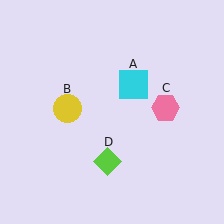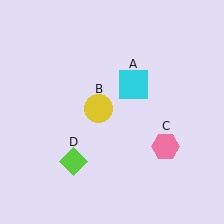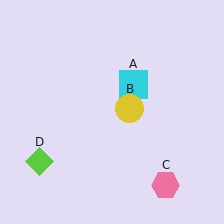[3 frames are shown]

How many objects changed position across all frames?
3 objects changed position: yellow circle (object B), pink hexagon (object C), lime diamond (object D).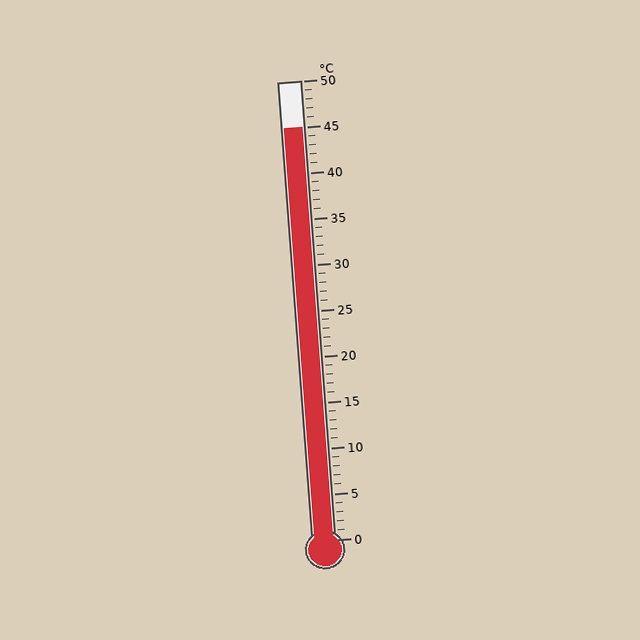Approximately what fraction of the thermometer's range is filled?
The thermometer is filled to approximately 90% of its range.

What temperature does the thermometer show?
The thermometer shows approximately 45°C.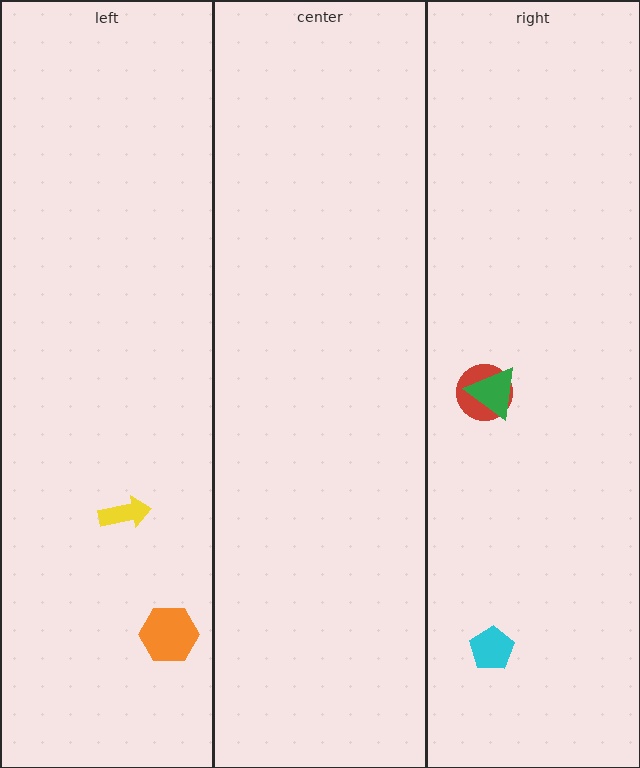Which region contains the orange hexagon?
The left region.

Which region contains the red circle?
The right region.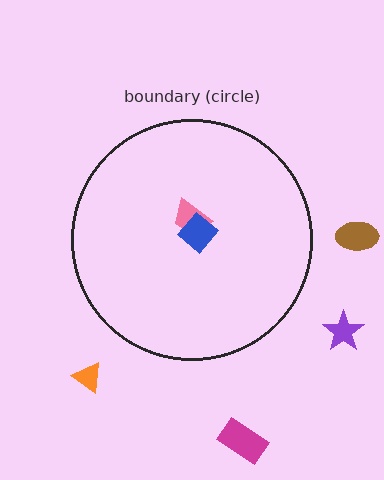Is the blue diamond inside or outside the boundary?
Inside.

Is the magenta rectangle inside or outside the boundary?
Outside.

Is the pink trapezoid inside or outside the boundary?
Inside.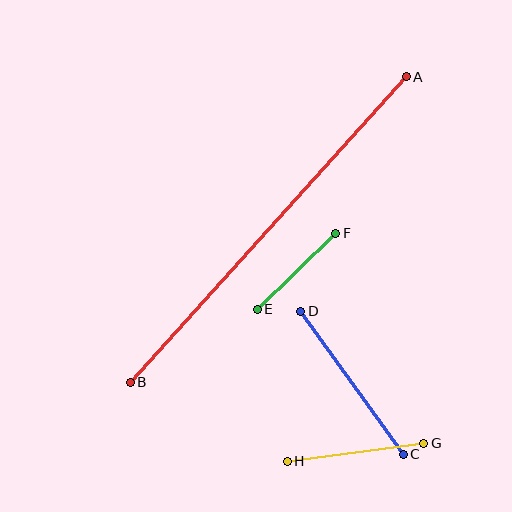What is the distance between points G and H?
The distance is approximately 138 pixels.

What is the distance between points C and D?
The distance is approximately 176 pixels.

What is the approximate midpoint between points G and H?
The midpoint is at approximately (356, 452) pixels.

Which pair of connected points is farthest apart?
Points A and B are farthest apart.